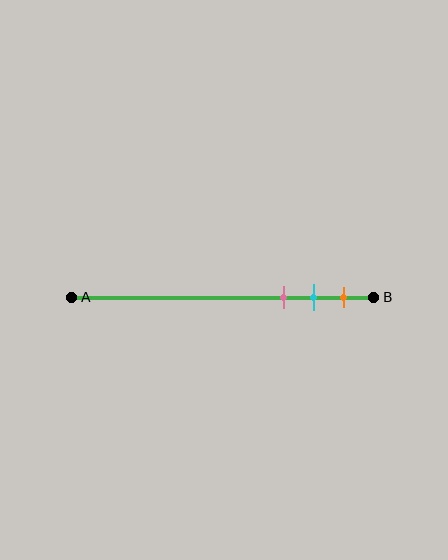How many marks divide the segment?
There are 3 marks dividing the segment.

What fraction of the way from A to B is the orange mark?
The orange mark is approximately 90% (0.9) of the way from A to B.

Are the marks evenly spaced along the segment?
Yes, the marks are approximately evenly spaced.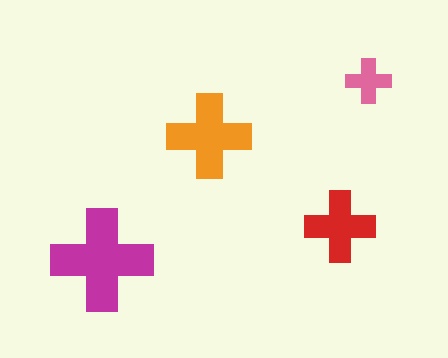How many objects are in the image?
There are 4 objects in the image.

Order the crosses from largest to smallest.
the magenta one, the orange one, the red one, the pink one.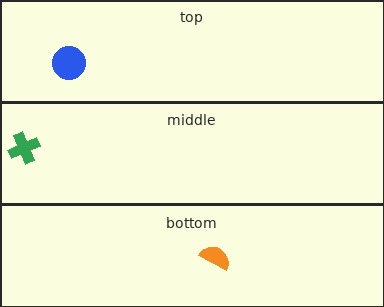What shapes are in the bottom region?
The orange semicircle.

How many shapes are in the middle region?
1.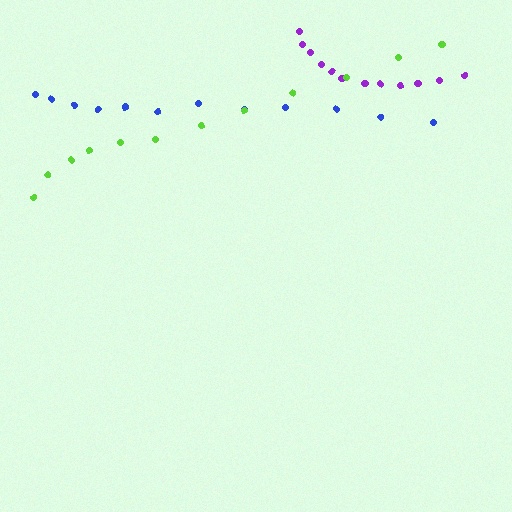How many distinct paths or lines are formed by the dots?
There are 3 distinct paths.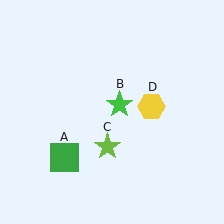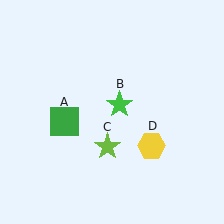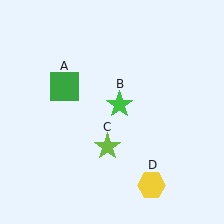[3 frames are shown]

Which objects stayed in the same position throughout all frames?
Green star (object B) and lime star (object C) remained stationary.